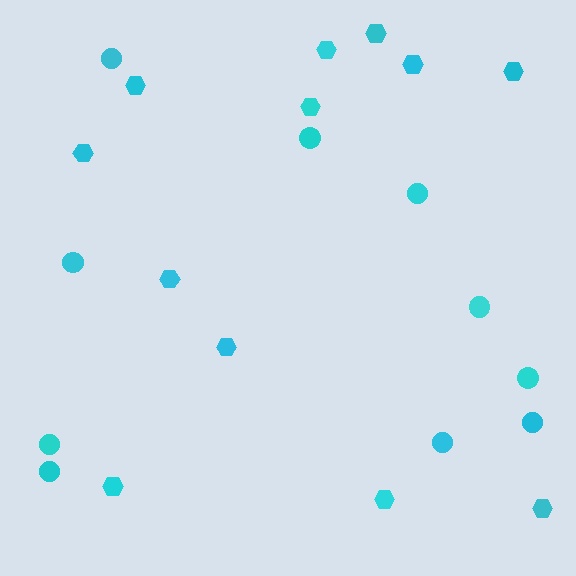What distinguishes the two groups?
There are 2 groups: one group of hexagons (12) and one group of circles (10).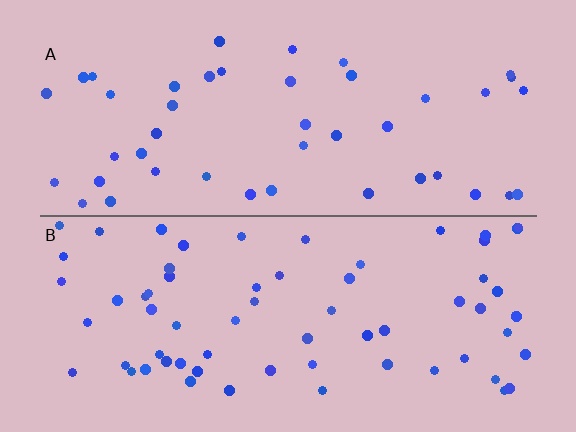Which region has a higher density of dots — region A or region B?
B (the bottom).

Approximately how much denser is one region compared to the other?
Approximately 1.5× — region B over region A.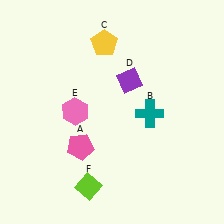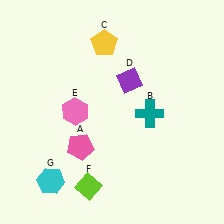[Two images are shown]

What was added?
A cyan hexagon (G) was added in Image 2.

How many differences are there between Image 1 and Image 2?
There is 1 difference between the two images.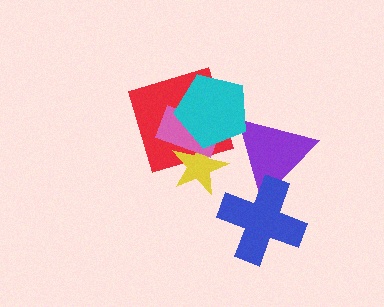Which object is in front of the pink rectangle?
The cyan pentagon is in front of the pink rectangle.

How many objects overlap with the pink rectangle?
3 objects overlap with the pink rectangle.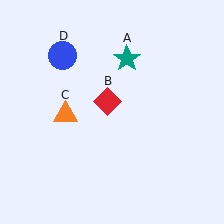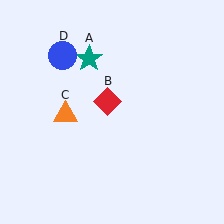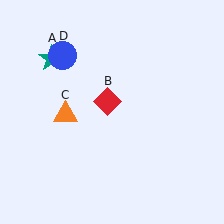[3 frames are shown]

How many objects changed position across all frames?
1 object changed position: teal star (object A).